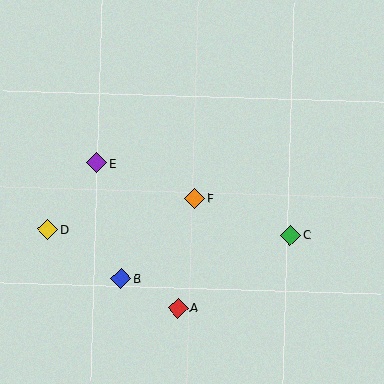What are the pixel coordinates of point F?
Point F is at (194, 198).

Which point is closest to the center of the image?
Point F at (194, 198) is closest to the center.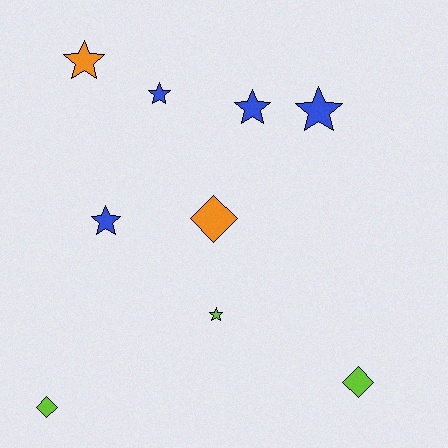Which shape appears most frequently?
Star, with 6 objects.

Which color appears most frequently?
Blue, with 4 objects.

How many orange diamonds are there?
There is 1 orange diamond.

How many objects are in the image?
There are 9 objects.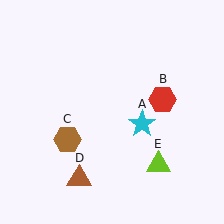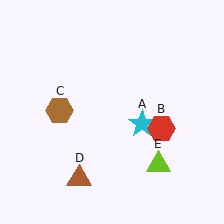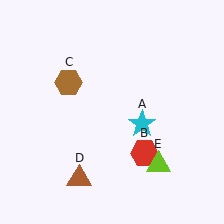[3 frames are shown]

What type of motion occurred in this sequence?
The red hexagon (object B), brown hexagon (object C) rotated clockwise around the center of the scene.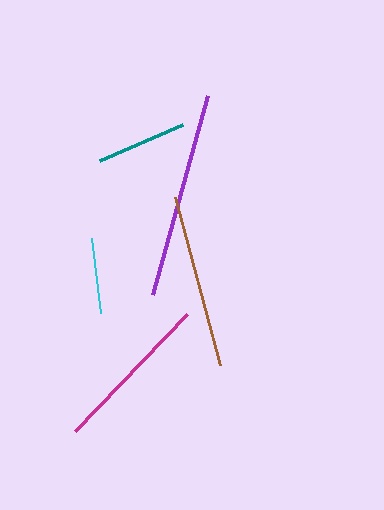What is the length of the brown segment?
The brown segment is approximately 174 pixels long.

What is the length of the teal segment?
The teal segment is approximately 91 pixels long.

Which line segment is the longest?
The purple line is the longest at approximately 206 pixels.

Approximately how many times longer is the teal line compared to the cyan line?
The teal line is approximately 1.2 times the length of the cyan line.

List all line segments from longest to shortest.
From longest to shortest: purple, brown, magenta, teal, cyan.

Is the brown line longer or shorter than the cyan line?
The brown line is longer than the cyan line.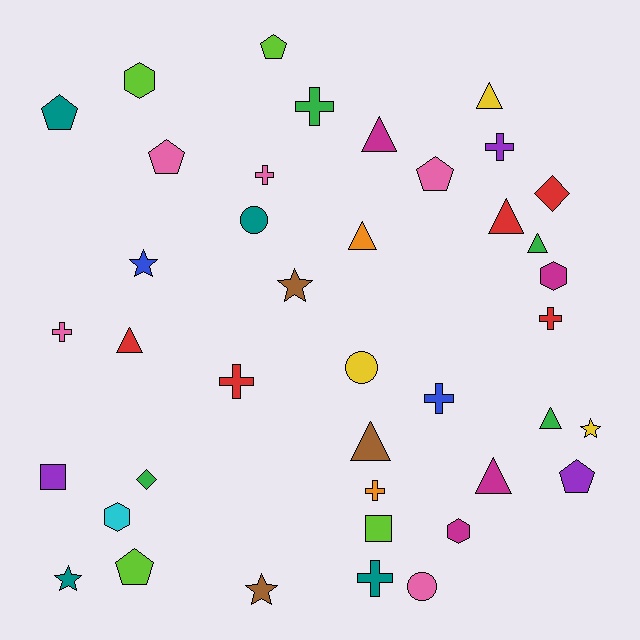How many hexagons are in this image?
There are 4 hexagons.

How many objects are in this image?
There are 40 objects.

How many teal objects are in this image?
There are 4 teal objects.